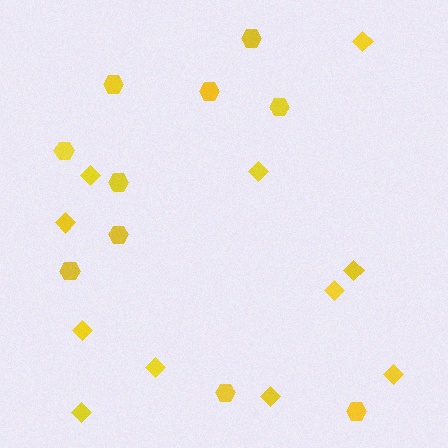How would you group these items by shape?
There are 2 groups: one group of hexagons (10) and one group of diamonds (11).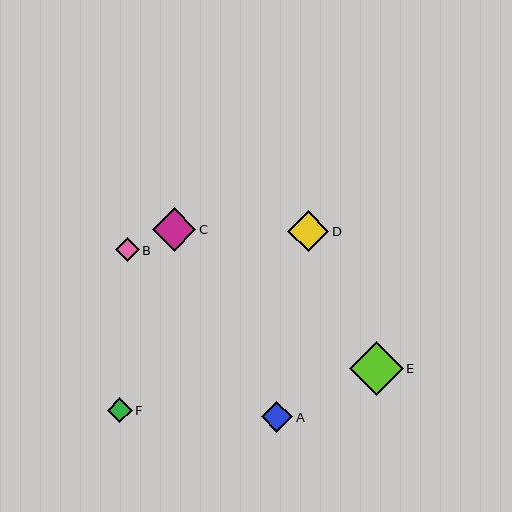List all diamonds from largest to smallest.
From largest to smallest: E, C, D, A, F, B.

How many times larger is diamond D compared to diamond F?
Diamond D is approximately 1.6 times the size of diamond F.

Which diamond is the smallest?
Diamond B is the smallest with a size of approximately 24 pixels.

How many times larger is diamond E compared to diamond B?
Diamond E is approximately 2.3 times the size of diamond B.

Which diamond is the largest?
Diamond E is the largest with a size of approximately 54 pixels.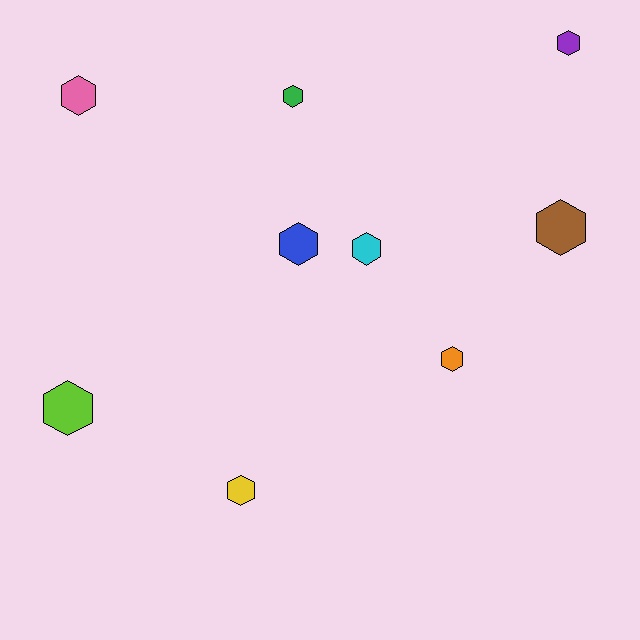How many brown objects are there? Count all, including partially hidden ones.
There is 1 brown object.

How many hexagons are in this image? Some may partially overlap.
There are 9 hexagons.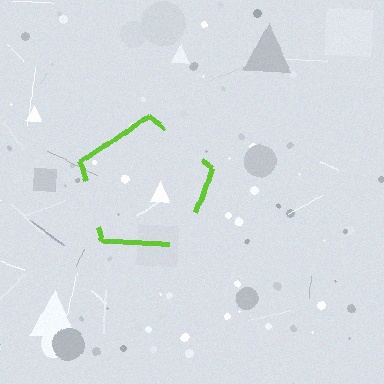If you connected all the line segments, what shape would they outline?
They would outline a pentagon.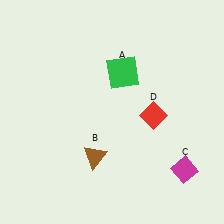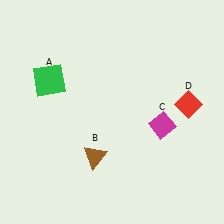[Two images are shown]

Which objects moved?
The objects that moved are: the green square (A), the magenta diamond (C), the red diamond (D).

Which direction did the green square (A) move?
The green square (A) moved left.